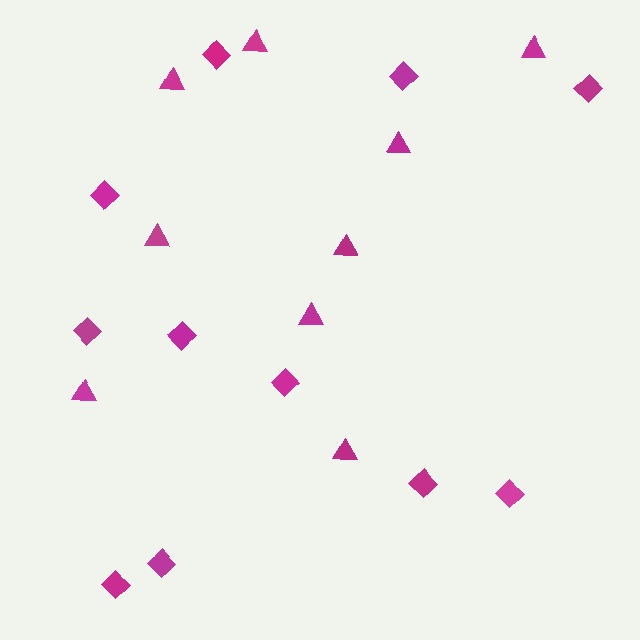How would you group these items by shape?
There are 2 groups: one group of diamonds (11) and one group of triangles (9).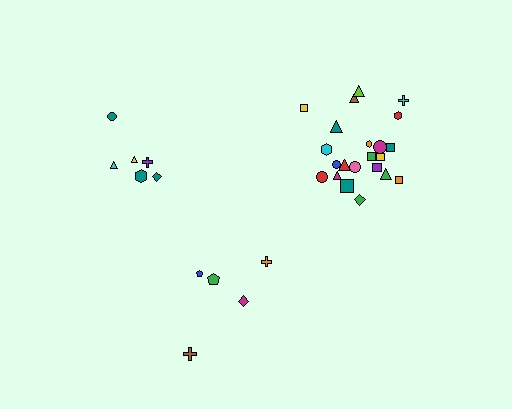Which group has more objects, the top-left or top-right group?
The top-right group.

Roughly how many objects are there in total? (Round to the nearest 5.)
Roughly 35 objects in total.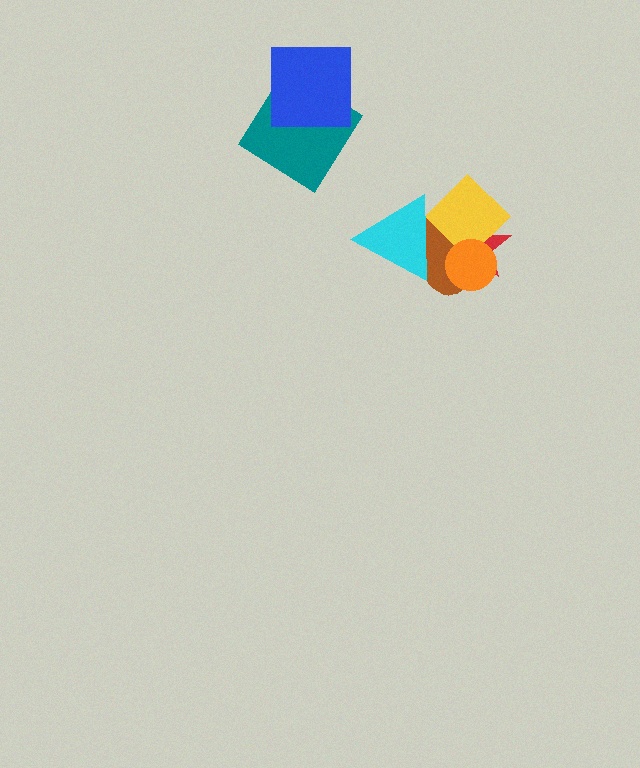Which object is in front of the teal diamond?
The blue square is in front of the teal diamond.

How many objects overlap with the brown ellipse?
4 objects overlap with the brown ellipse.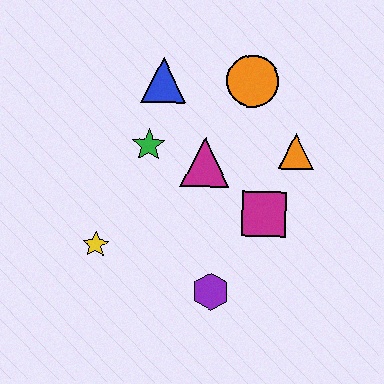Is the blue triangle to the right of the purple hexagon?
No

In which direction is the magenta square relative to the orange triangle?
The magenta square is below the orange triangle.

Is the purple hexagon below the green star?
Yes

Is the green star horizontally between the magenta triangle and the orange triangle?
No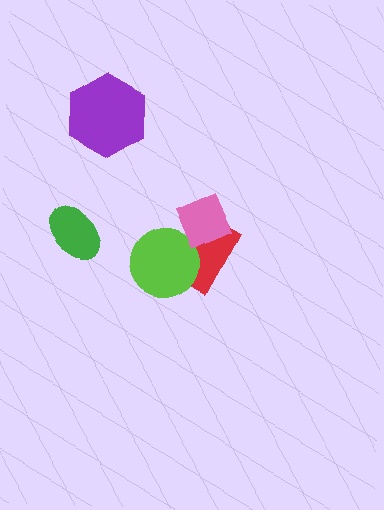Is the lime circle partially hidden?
Yes, it is partially covered by another shape.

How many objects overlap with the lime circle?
2 objects overlap with the lime circle.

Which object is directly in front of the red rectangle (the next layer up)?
The lime circle is directly in front of the red rectangle.